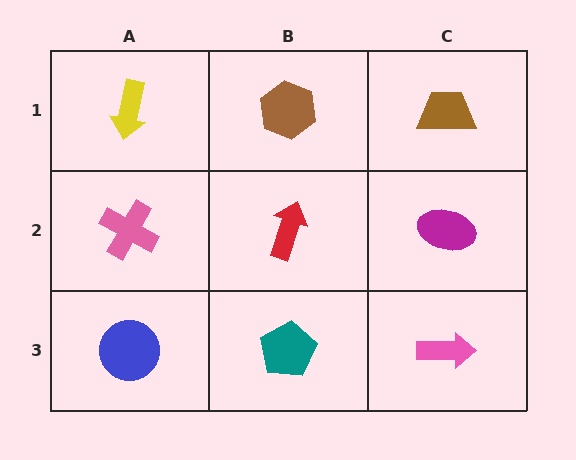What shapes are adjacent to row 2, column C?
A brown trapezoid (row 1, column C), a pink arrow (row 3, column C), a red arrow (row 2, column B).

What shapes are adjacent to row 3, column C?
A magenta ellipse (row 2, column C), a teal pentagon (row 3, column B).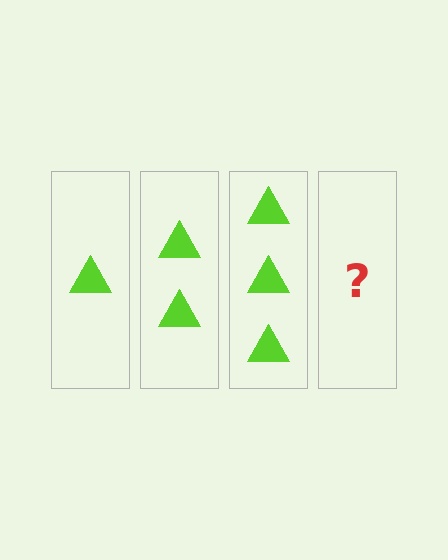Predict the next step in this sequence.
The next step is 4 triangles.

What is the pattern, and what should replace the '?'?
The pattern is that each step adds one more triangle. The '?' should be 4 triangles.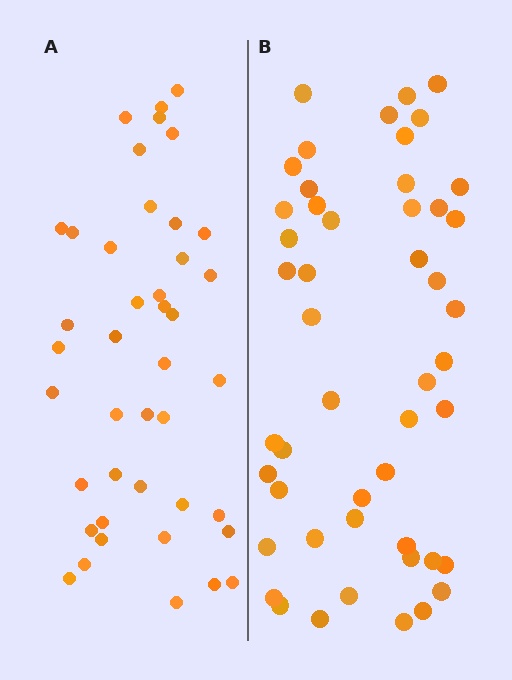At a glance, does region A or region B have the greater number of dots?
Region B (the right region) has more dots.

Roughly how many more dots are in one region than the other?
Region B has roughly 8 or so more dots than region A.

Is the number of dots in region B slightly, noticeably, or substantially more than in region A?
Region B has only slightly more — the two regions are fairly close. The ratio is roughly 1.2 to 1.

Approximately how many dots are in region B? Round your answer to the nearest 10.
About 50 dots. (The exact count is 49, which rounds to 50.)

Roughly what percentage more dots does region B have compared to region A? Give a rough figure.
About 15% more.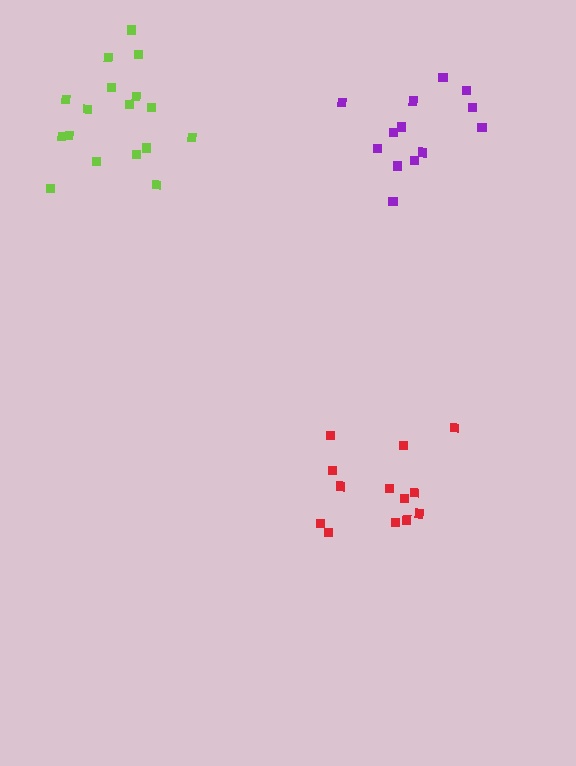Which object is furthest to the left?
The lime cluster is leftmost.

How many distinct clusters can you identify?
There are 3 distinct clusters.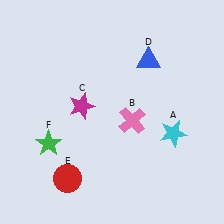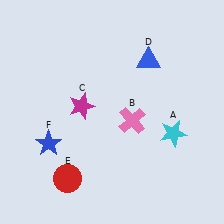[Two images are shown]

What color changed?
The star (F) changed from green in Image 1 to blue in Image 2.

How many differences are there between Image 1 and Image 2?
There is 1 difference between the two images.